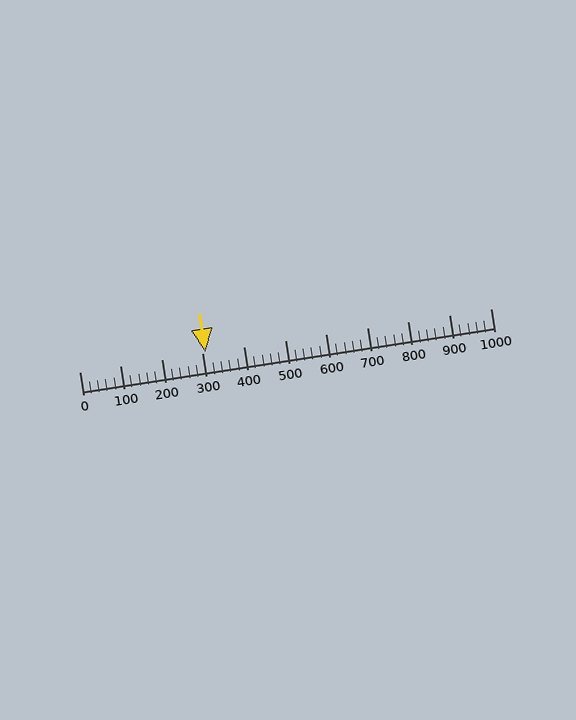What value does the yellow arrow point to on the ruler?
The yellow arrow points to approximately 307.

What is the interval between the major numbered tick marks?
The major tick marks are spaced 100 units apart.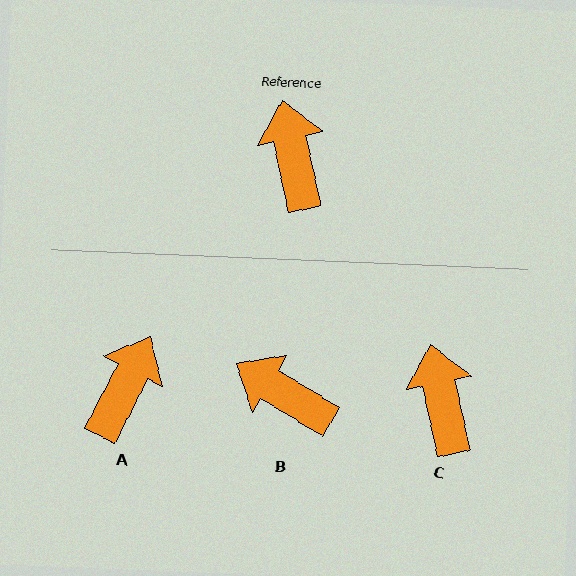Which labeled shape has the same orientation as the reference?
C.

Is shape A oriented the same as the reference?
No, it is off by about 39 degrees.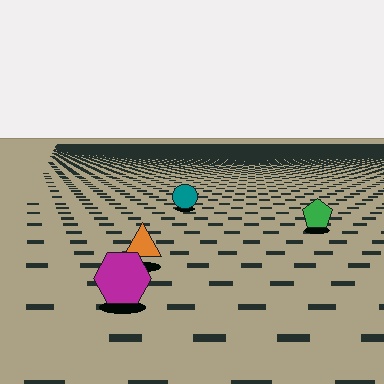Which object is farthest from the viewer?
The teal circle is farthest from the viewer. It appears smaller and the ground texture around it is denser.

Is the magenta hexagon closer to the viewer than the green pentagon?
Yes. The magenta hexagon is closer — you can tell from the texture gradient: the ground texture is coarser near it.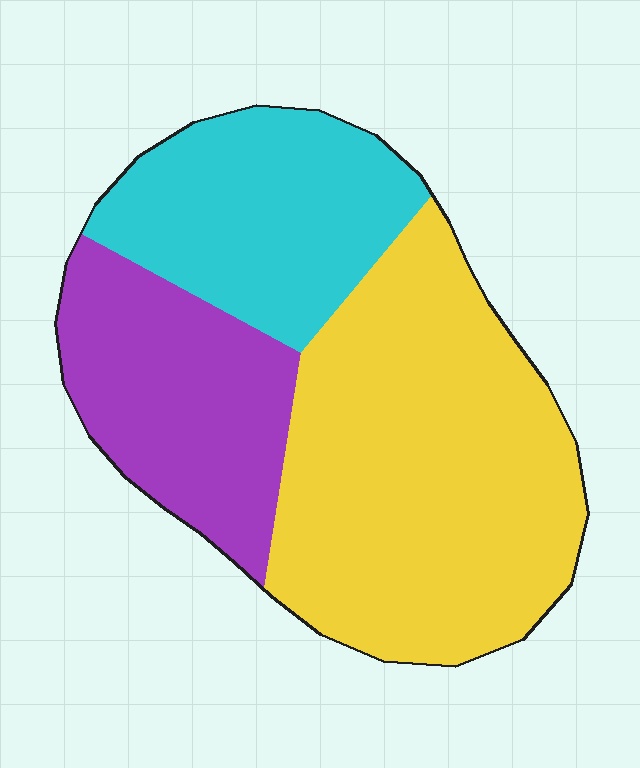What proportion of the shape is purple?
Purple takes up about one quarter (1/4) of the shape.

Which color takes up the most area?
Yellow, at roughly 50%.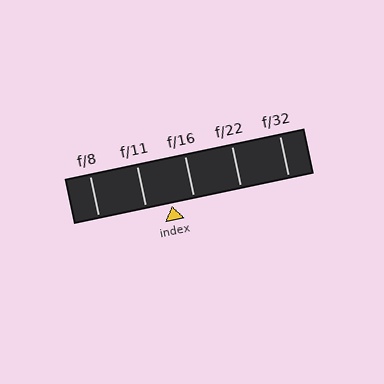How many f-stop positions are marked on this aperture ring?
There are 5 f-stop positions marked.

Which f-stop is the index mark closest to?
The index mark is closest to f/16.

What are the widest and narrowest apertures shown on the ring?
The widest aperture shown is f/8 and the narrowest is f/32.